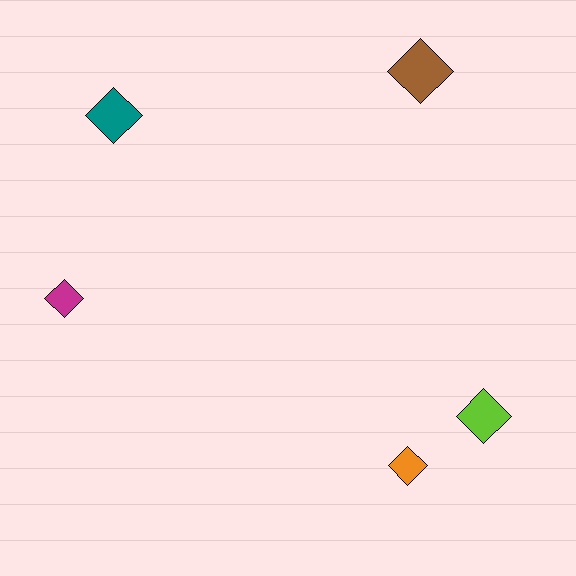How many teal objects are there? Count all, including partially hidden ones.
There is 1 teal object.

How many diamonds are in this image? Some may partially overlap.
There are 5 diamonds.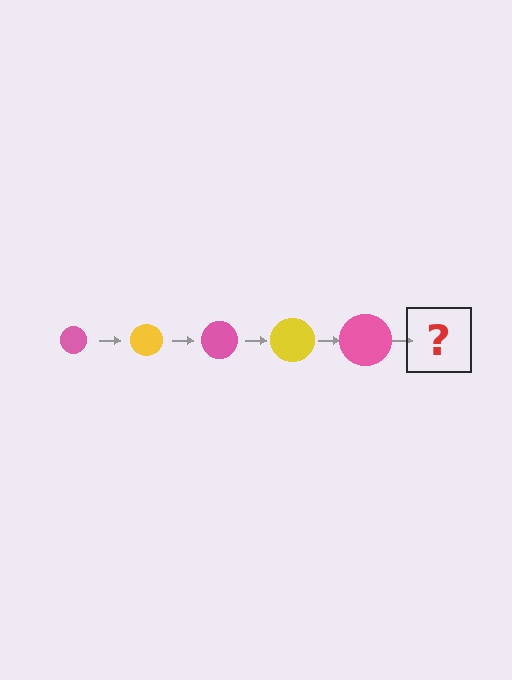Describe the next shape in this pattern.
It should be a yellow circle, larger than the previous one.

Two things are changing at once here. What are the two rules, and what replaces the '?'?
The two rules are that the circle grows larger each step and the color cycles through pink and yellow. The '?' should be a yellow circle, larger than the previous one.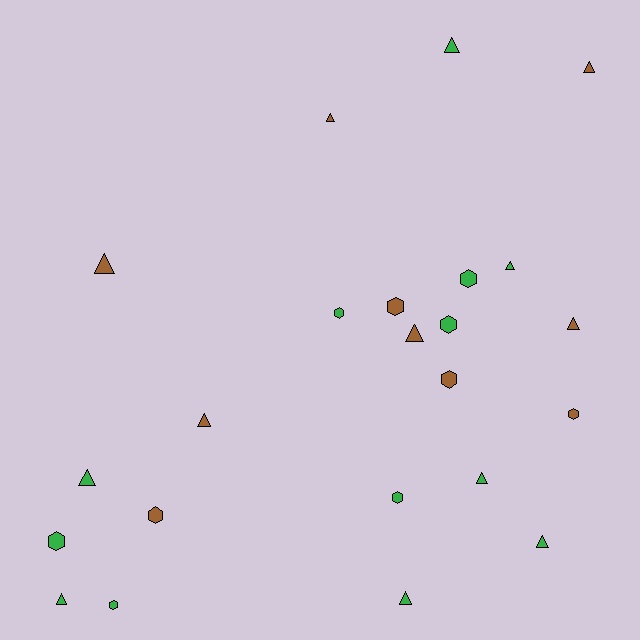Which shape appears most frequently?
Triangle, with 13 objects.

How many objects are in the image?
There are 23 objects.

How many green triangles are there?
There are 7 green triangles.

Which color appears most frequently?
Green, with 13 objects.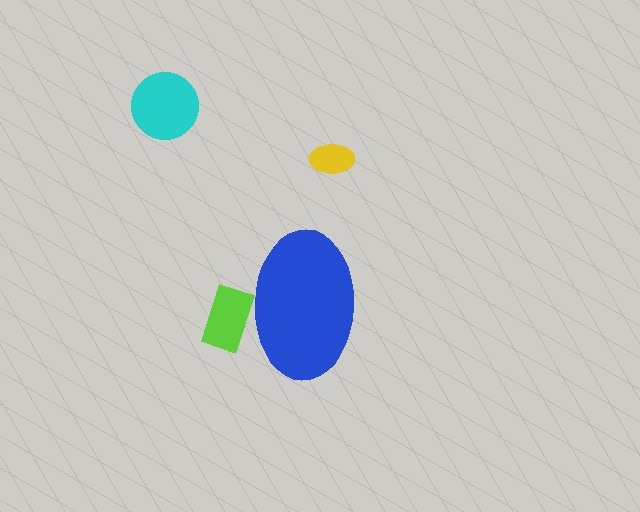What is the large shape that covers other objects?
A blue ellipse.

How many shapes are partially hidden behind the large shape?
1 shape is partially hidden.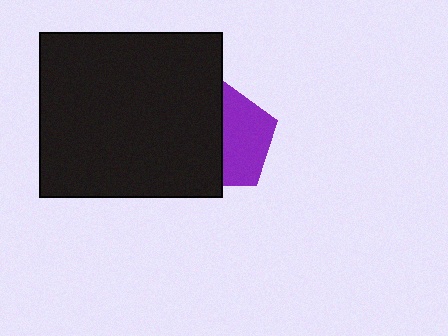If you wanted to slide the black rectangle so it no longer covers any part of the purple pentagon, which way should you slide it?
Slide it left — that is the most direct way to separate the two shapes.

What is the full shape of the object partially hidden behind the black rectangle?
The partially hidden object is a purple pentagon.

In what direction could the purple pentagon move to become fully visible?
The purple pentagon could move right. That would shift it out from behind the black rectangle entirely.